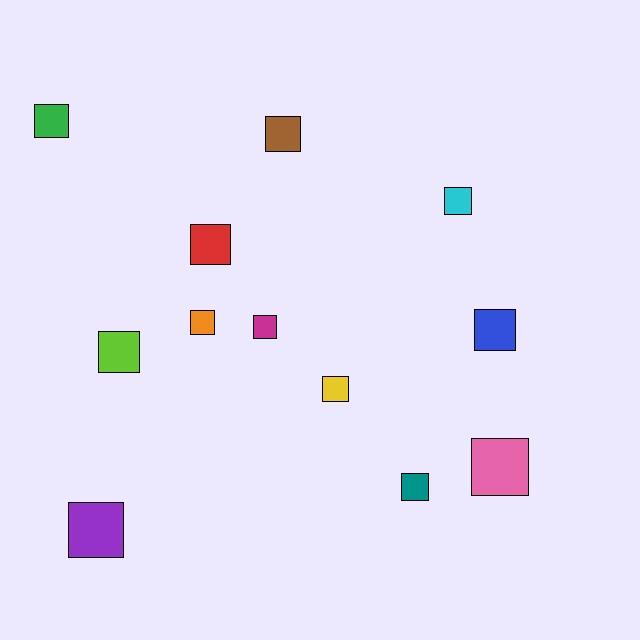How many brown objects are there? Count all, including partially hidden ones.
There is 1 brown object.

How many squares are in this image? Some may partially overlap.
There are 12 squares.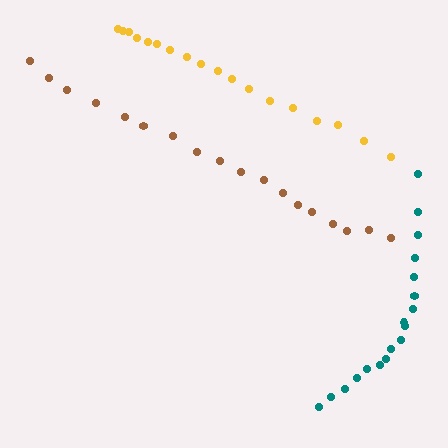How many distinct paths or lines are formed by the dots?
There are 3 distinct paths.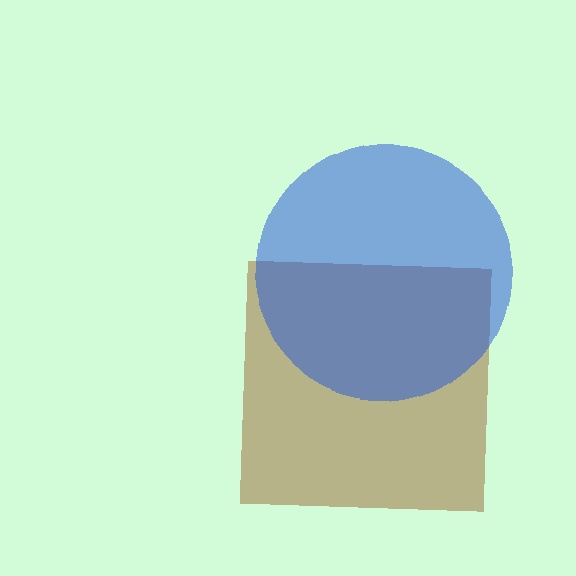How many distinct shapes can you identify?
There are 2 distinct shapes: a brown square, a blue circle.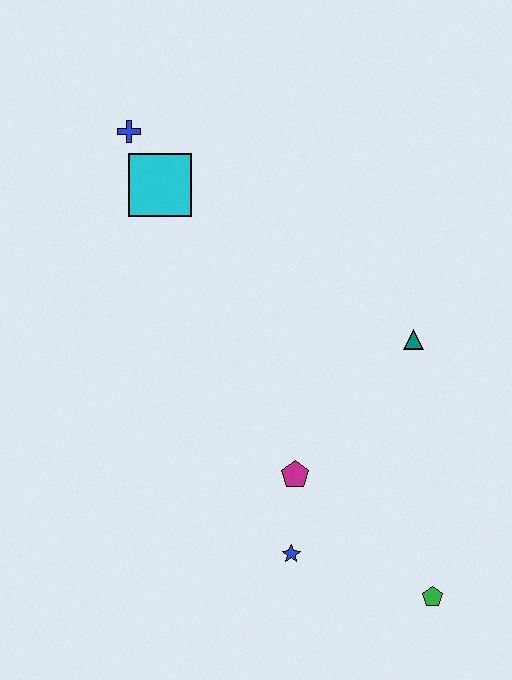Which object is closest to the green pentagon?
The blue star is closest to the green pentagon.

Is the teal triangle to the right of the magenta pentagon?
Yes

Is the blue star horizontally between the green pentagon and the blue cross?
Yes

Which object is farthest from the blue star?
The blue cross is farthest from the blue star.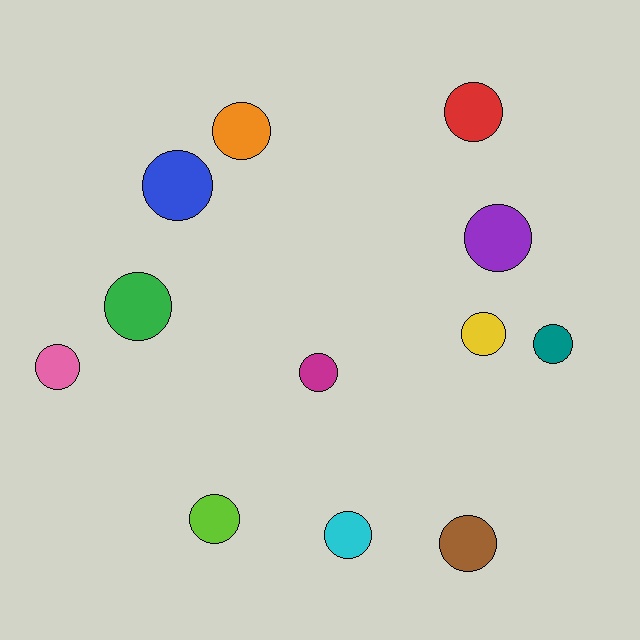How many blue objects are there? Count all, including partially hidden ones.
There is 1 blue object.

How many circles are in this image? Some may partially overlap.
There are 12 circles.